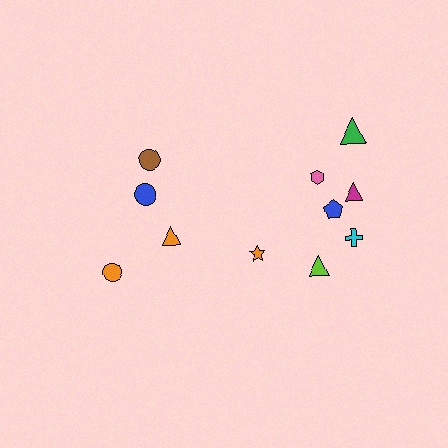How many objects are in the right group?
There are 7 objects.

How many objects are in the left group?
There are 4 objects.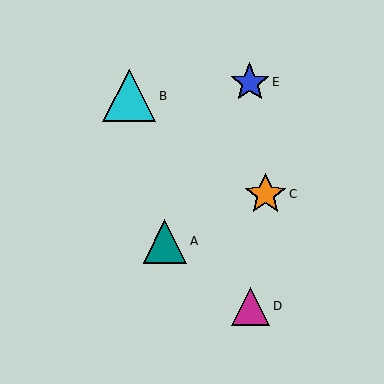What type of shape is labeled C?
Shape C is an orange star.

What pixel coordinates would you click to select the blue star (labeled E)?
Click at (250, 82) to select the blue star E.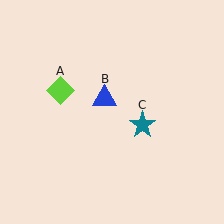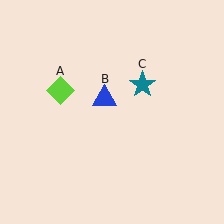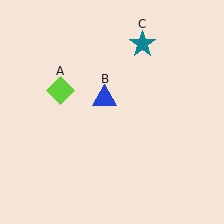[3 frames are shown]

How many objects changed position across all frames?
1 object changed position: teal star (object C).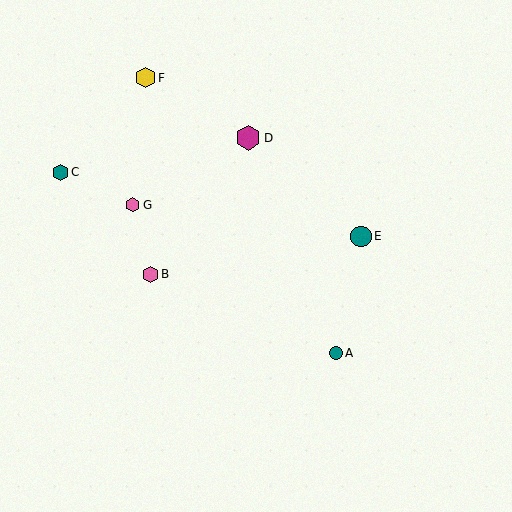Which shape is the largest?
The magenta hexagon (labeled D) is the largest.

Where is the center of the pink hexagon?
The center of the pink hexagon is at (132, 205).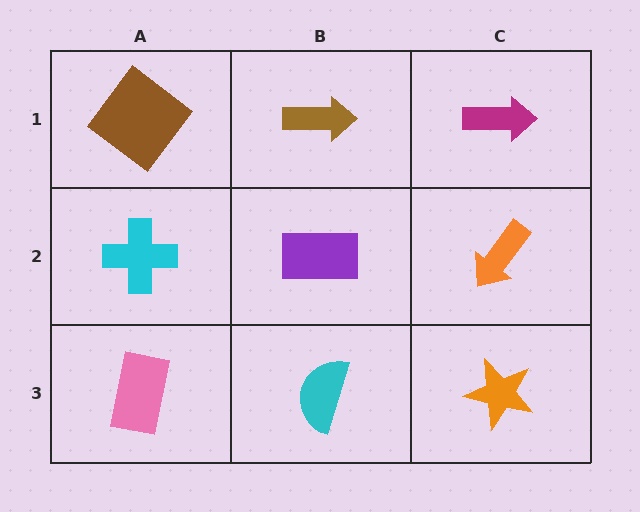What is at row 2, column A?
A cyan cross.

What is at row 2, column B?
A purple rectangle.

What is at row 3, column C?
An orange star.